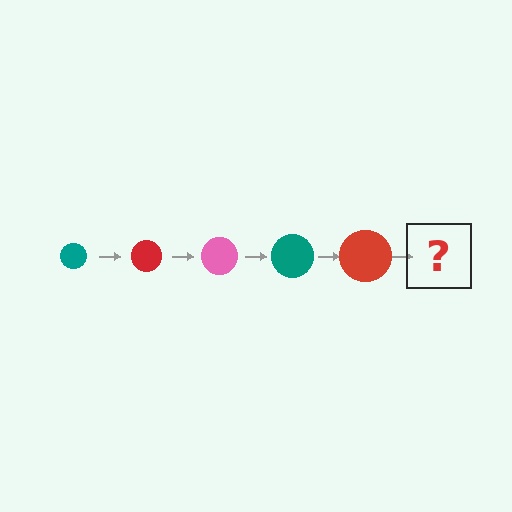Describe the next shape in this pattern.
It should be a pink circle, larger than the previous one.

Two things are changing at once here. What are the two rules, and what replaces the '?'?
The two rules are that the circle grows larger each step and the color cycles through teal, red, and pink. The '?' should be a pink circle, larger than the previous one.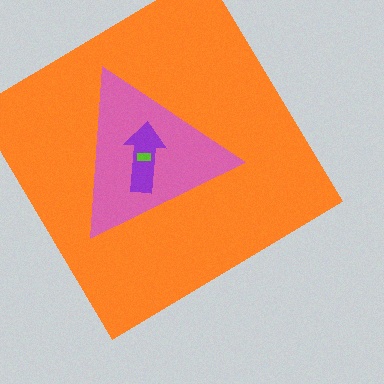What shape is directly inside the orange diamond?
The pink triangle.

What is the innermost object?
The lime rectangle.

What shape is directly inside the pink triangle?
The purple arrow.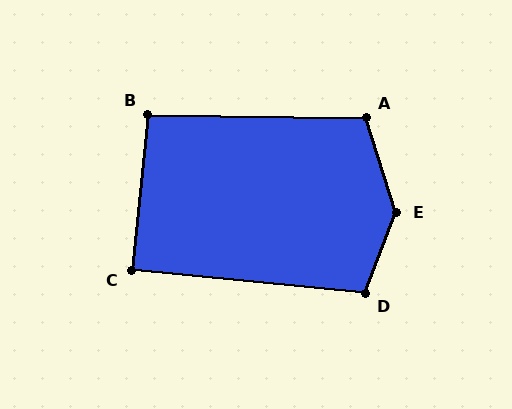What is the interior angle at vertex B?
Approximately 95 degrees (obtuse).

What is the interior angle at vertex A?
Approximately 108 degrees (obtuse).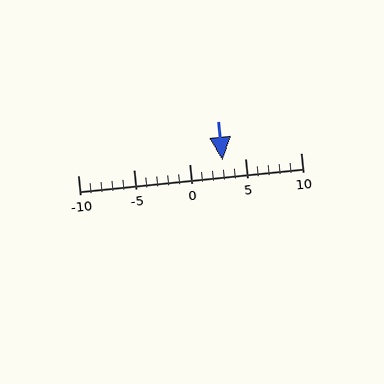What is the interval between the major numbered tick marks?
The major tick marks are spaced 5 units apart.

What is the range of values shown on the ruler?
The ruler shows values from -10 to 10.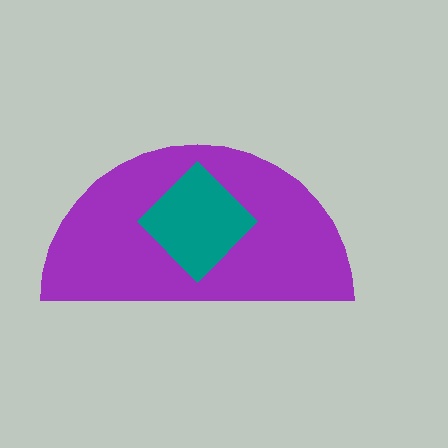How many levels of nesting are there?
2.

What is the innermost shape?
The teal diamond.